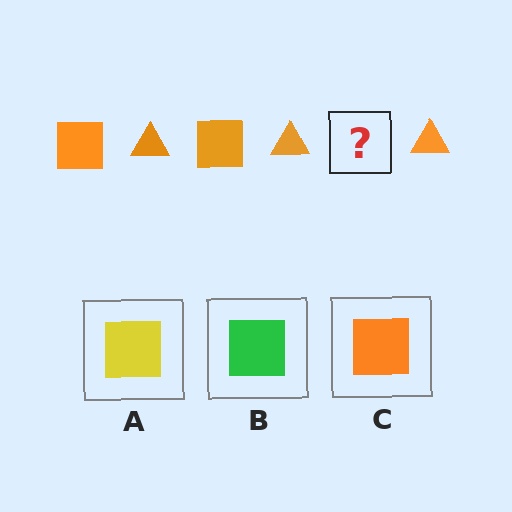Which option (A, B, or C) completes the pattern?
C.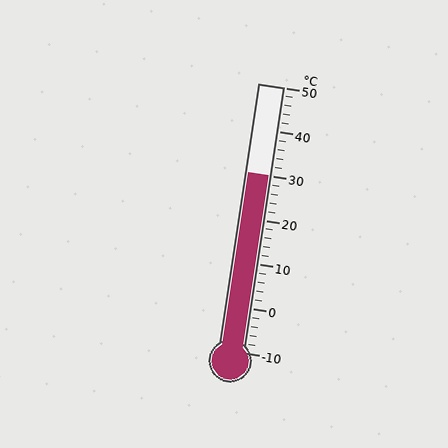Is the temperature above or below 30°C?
The temperature is at 30°C.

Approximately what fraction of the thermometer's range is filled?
The thermometer is filled to approximately 65% of its range.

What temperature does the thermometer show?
The thermometer shows approximately 30°C.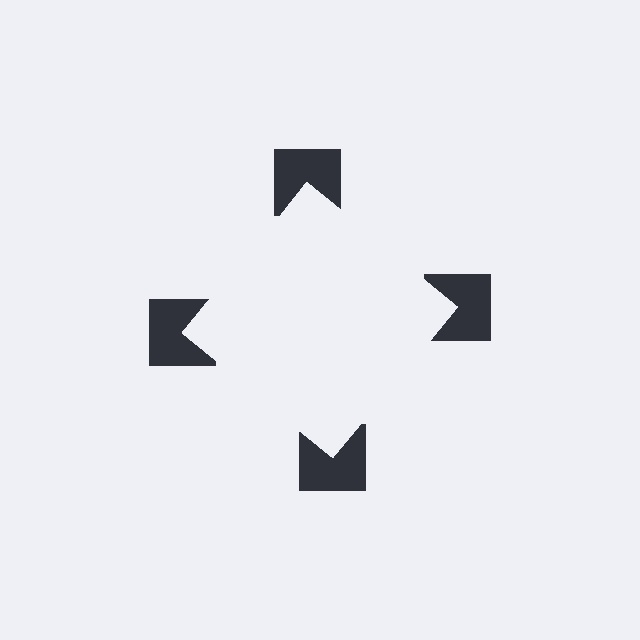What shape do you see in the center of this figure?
An illusory square — its edges are inferred from the aligned wedge cuts in the notched squares, not physically drawn.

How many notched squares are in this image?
There are 4 — one at each vertex of the illusory square.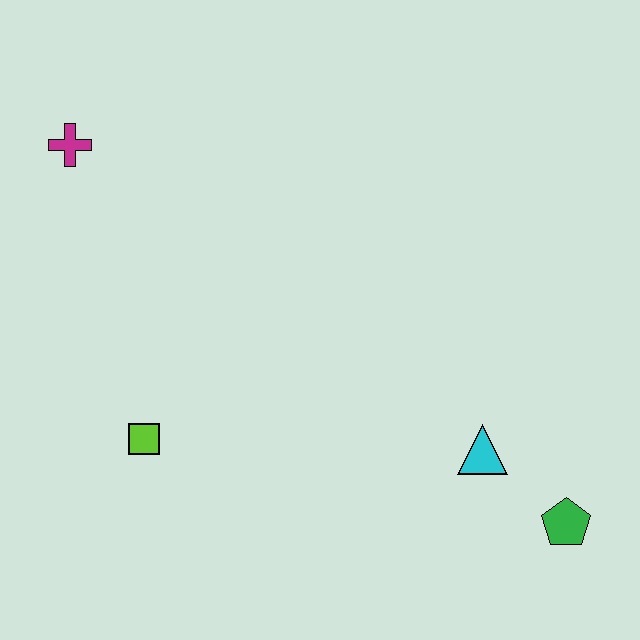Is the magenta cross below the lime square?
No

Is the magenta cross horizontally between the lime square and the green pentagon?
No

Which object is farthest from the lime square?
The green pentagon is farthest from the lime square.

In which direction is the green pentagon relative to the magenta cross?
The green pentagon is to the right of the magenta cross.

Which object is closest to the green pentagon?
The cyan triangle is closest to the green pentagon.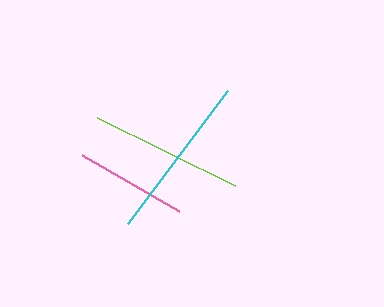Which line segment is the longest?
The cyan line is the longest at approximately 167 pixels.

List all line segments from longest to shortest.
From longest to shortest: cyan, lime, pink.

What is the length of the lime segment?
The lime segment is approximately 154 pixels long.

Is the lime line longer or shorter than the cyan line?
The cyan line is longer than the lime line.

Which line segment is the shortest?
The pink line is the shortest at approximately 112 pixels.